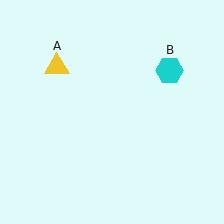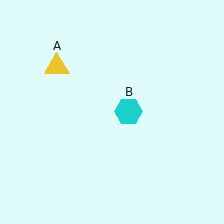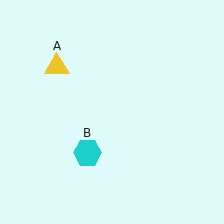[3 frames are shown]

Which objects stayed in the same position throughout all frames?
Yellow triangle (object A) remained stationary.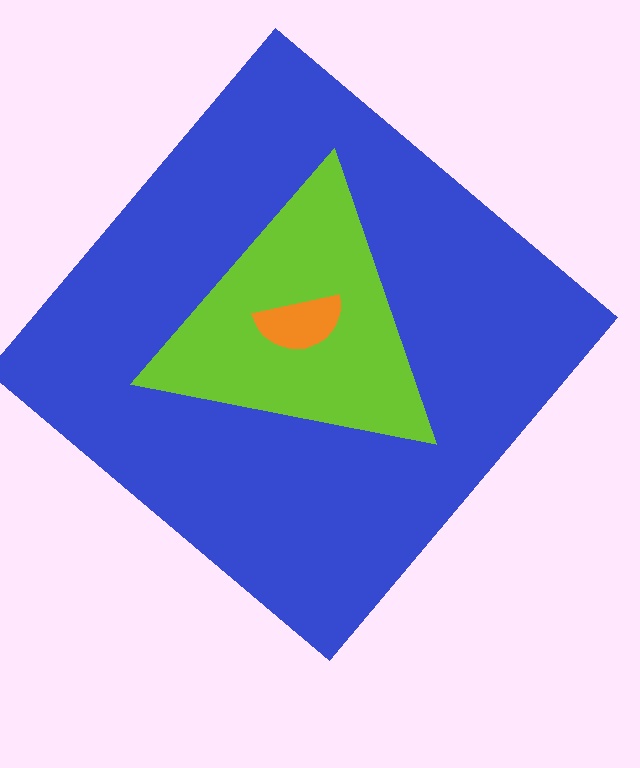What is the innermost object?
The orange semicircle.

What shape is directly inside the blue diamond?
The lime triangle.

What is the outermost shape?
The blue diamond.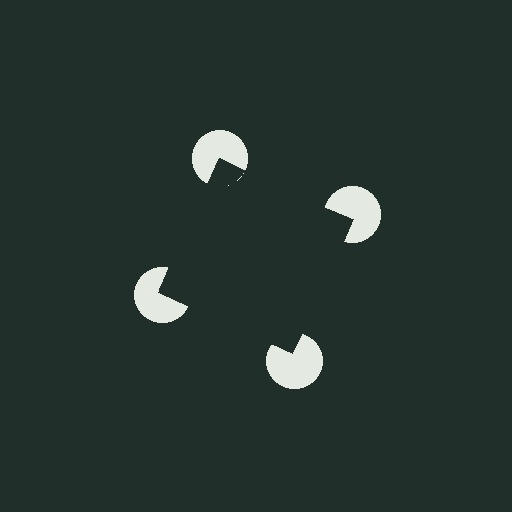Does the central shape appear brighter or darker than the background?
It typically appears slightly darker than the background, even though no actual brightness change is drawn.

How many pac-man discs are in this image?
There are 4 — one at each vertex of the illusory square.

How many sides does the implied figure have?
4 sides.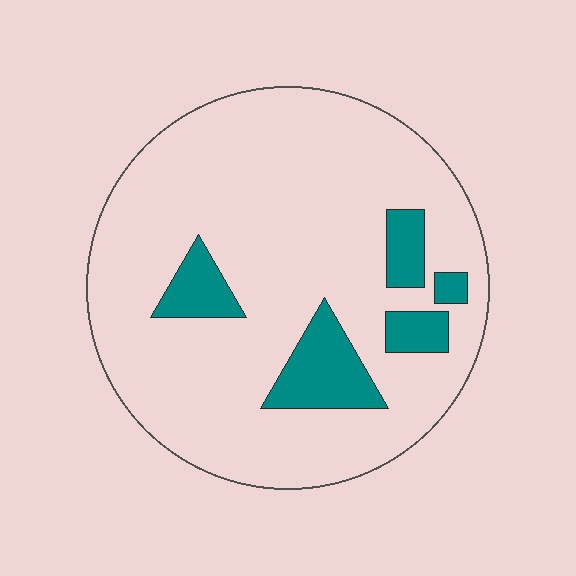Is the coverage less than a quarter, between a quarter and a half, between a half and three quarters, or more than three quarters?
Less than a quarter.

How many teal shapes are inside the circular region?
5.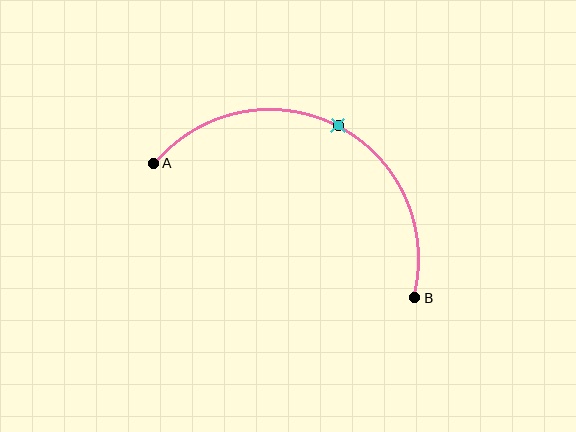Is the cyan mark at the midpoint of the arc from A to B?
Yes. The cyan mark lies on the arc at equal arc-length from both A and B — it is the arc midpoint.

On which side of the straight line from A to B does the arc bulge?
The arc bulges above the straight line connecting A and B.